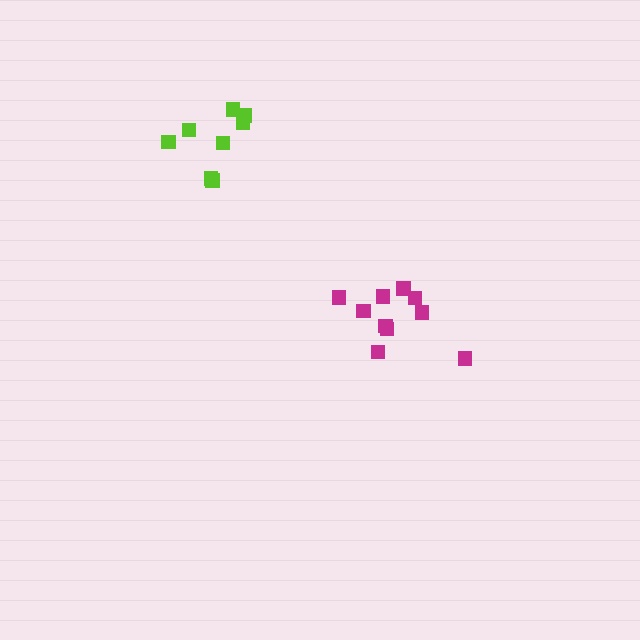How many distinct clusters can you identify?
There are 2 distinct clusters.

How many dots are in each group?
Group 1: 10 dots, Group 2: 8 dots (18 total).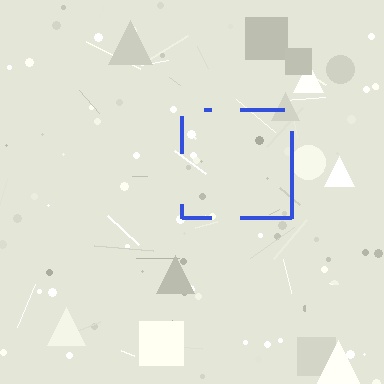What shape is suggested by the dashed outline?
The dashed outline suggests a square.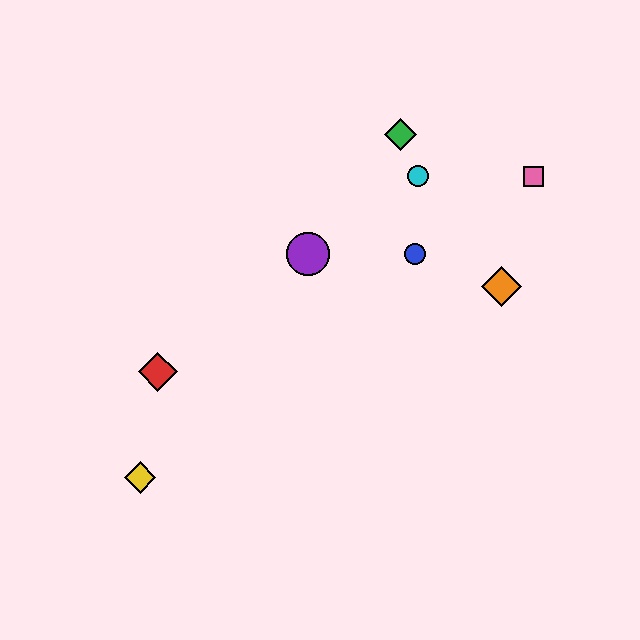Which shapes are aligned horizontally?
The blue circle, the purple circle are aligned horizontally.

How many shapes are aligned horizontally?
2 shapes (the blue circle, the purple circle) are aligned horizontally.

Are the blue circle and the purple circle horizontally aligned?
Yes, both are at y≈254.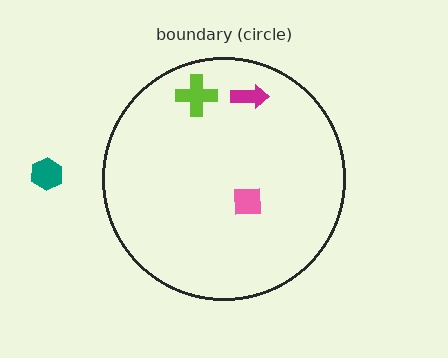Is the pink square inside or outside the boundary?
Inside.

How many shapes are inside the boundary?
3 inside, 1 outside.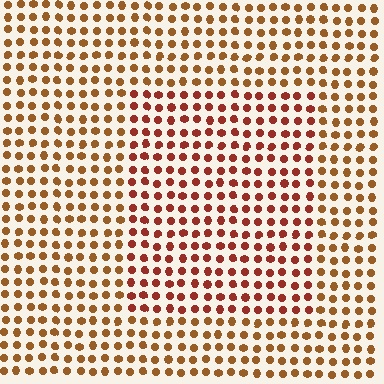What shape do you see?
I see a rectangle.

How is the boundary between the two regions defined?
The boundary is defined purely by a slight shift in hue (about 26 degrees). Spacing, size, and orientation are identical on both sides.